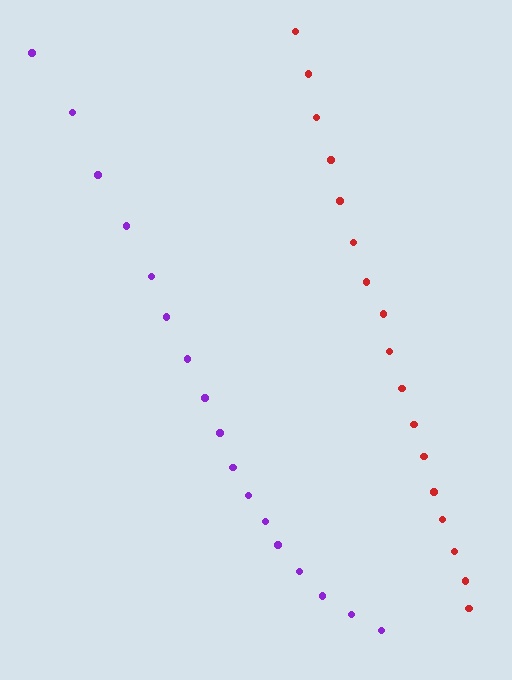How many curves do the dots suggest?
There are 2 distinct paths.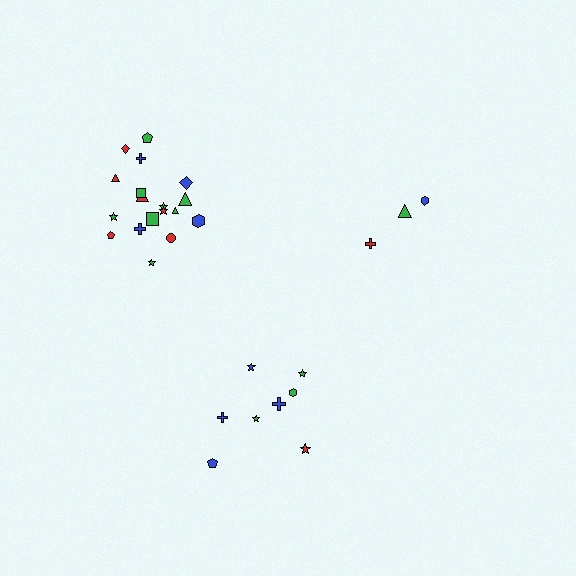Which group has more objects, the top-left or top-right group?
The top-left group.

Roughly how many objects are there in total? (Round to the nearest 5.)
Roughly 30 objects in total.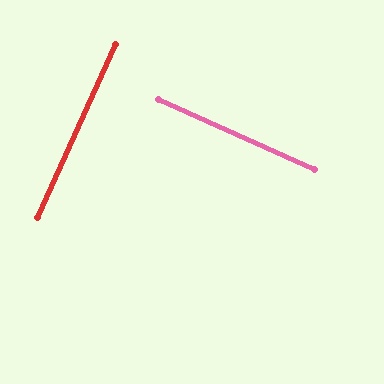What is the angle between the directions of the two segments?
Approximately 90 degrees.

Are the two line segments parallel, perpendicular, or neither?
Perpendicular — they meet at approximately 90°.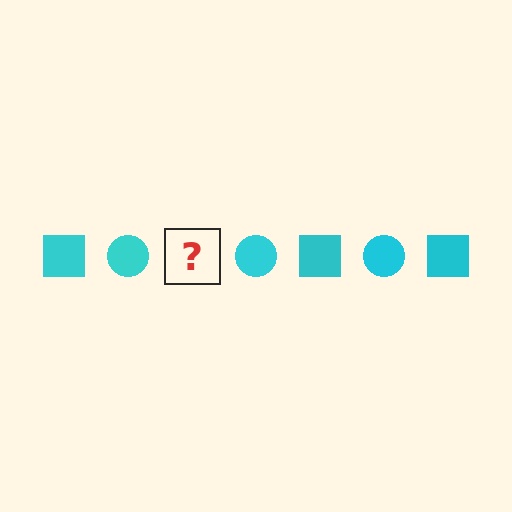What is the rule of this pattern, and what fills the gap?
The rule is that the pattern cycles through square, circle shapes in cyan. The gap should be filled with a cyan square.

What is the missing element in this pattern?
The missing element is a cyan square.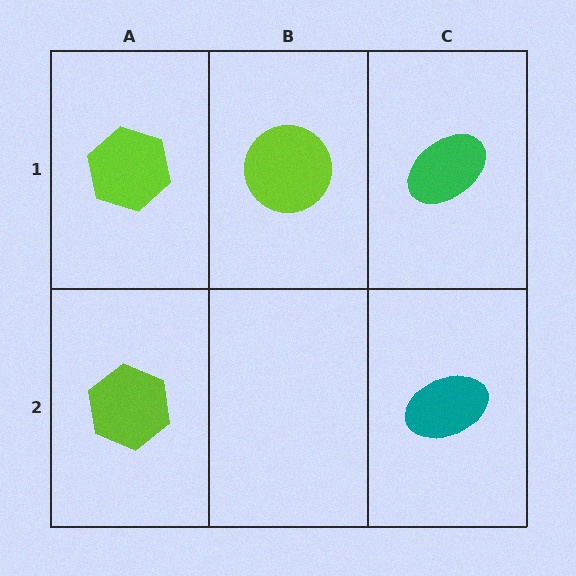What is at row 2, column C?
A teal ellipse.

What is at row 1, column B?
A lime circle.